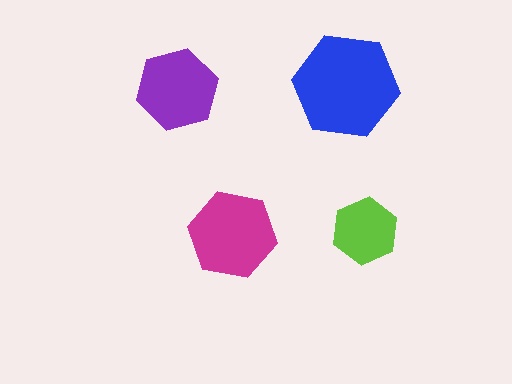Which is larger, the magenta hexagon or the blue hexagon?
The blue one.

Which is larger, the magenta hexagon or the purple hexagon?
The magenta one.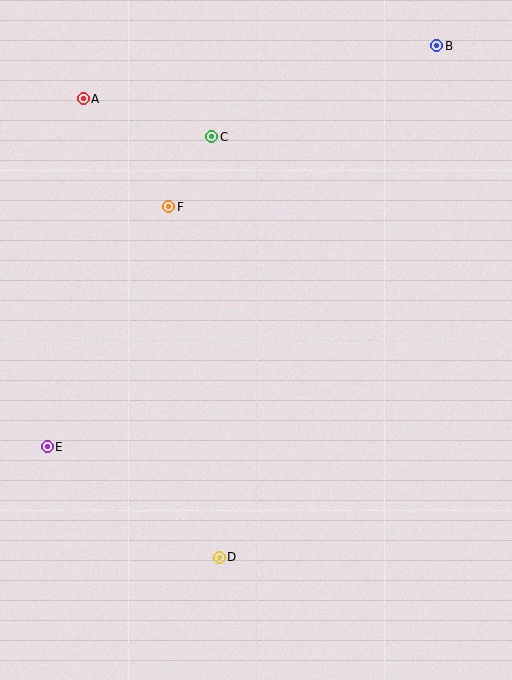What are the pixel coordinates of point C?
Point C is at (212, 137).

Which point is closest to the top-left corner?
Point A is closest to the top-left corner.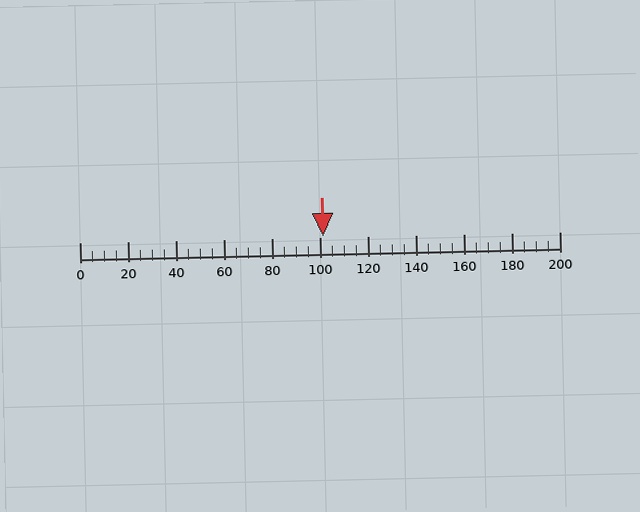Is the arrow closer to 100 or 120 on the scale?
The arrow is closer to 100.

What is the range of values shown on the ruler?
The ruler shows values from 0 to 200.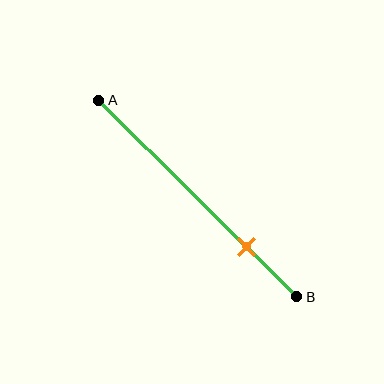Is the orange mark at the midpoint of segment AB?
No, the mark is at about 75% from A, not at the 50% midpoint.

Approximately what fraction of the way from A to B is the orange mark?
The orange mark is approximately 75% of the way from A to B.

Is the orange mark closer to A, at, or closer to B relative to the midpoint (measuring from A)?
The orange mark is closer to point B than the midpoint of segment AB.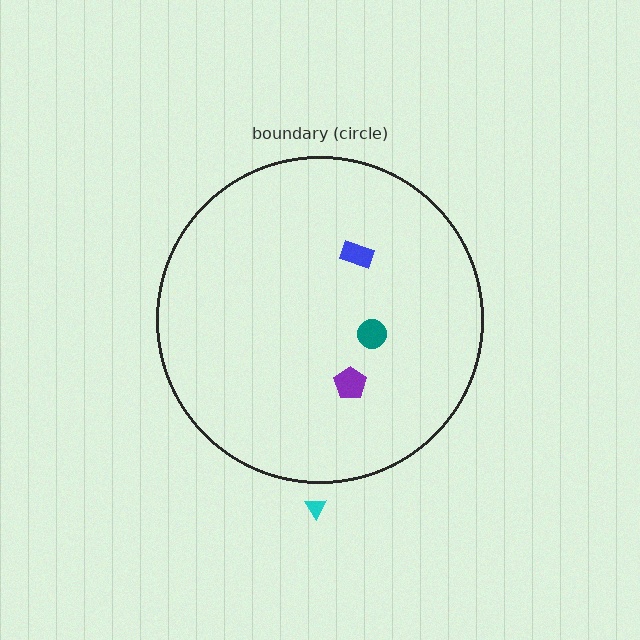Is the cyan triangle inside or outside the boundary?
Outside.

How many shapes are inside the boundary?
3 inside, 1 outside.